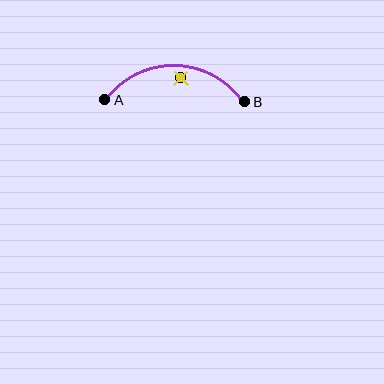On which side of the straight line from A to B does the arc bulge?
The arc bulges above the straight line connecting A and B.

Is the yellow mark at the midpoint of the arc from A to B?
No — the yellow mark does not lie on the arc at all. It sits slightly inside the curve.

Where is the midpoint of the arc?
The arc midpoint is the point on the curve farthest from the straight line joining A and B. It sits above that line.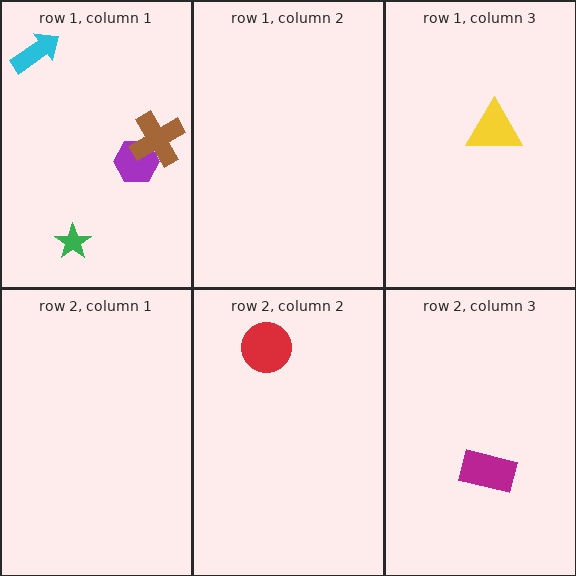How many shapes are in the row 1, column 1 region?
4.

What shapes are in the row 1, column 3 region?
The yellow triangle.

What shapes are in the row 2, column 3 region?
The magenta rectangle.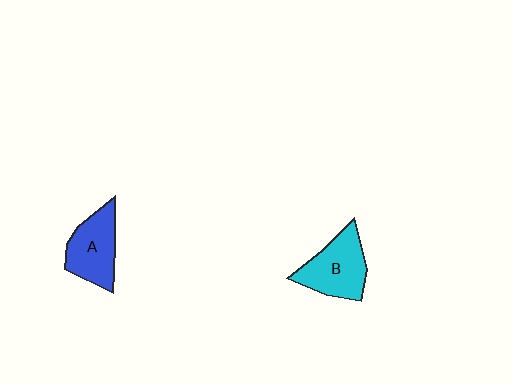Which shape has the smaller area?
Shape A (blue).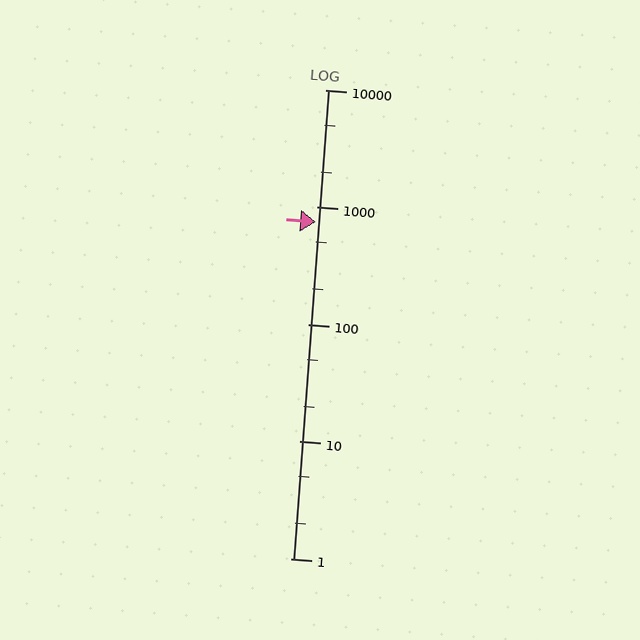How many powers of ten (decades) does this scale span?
The scale spans 4 decades, from 1 to 10000.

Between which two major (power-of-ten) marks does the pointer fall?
The pointer is between 100 and 1000.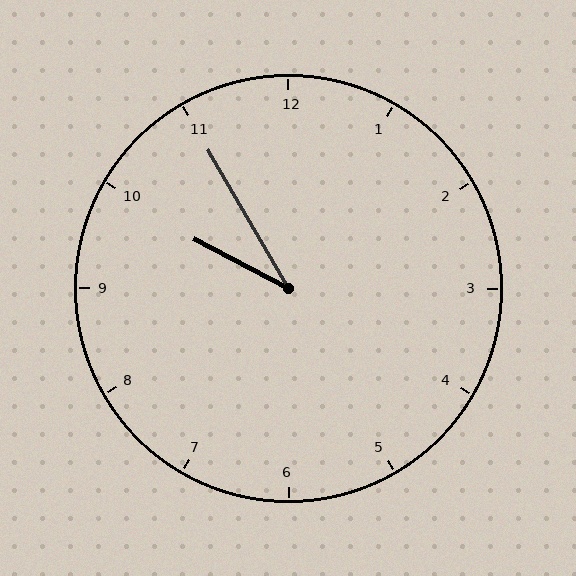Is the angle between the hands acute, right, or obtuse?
It is acute.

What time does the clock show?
9:55.